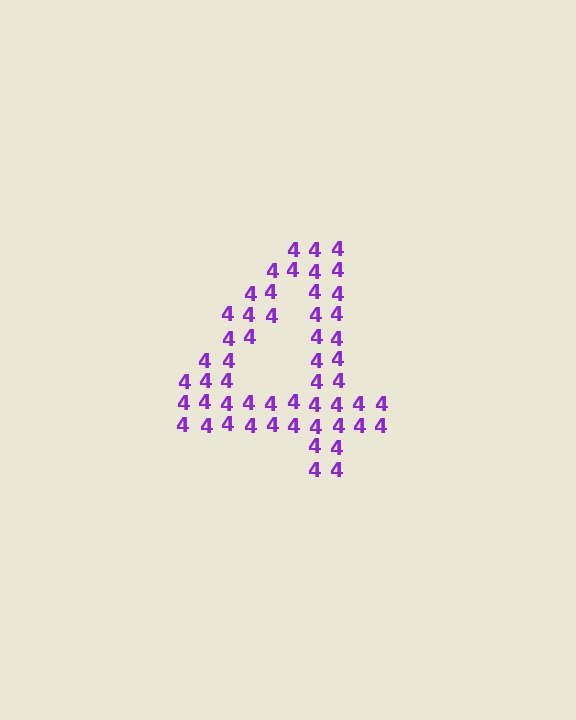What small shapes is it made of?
It is made of small digit 4's.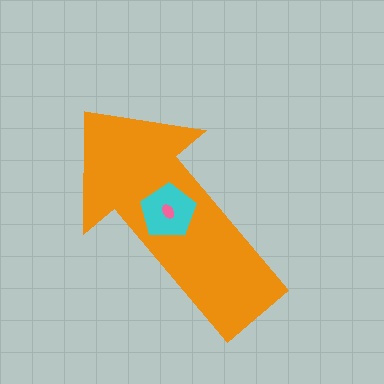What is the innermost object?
The pink ellipse.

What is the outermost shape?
The orange arrow.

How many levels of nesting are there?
3.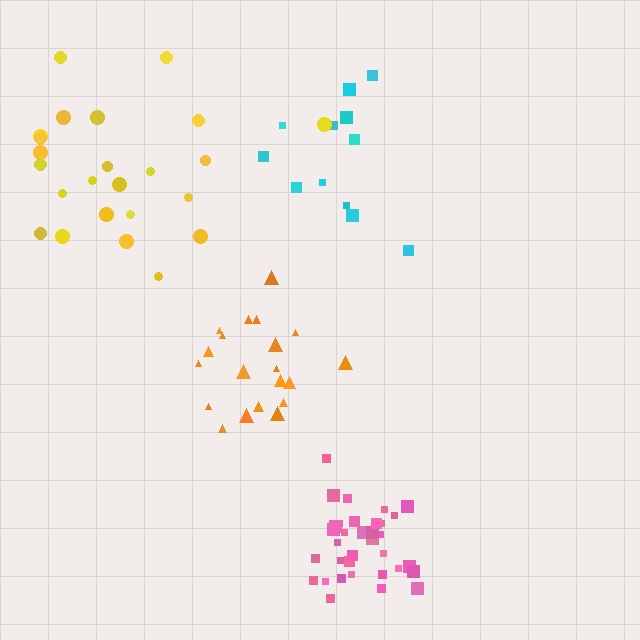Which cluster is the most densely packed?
Pink.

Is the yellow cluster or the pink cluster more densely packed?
Pink.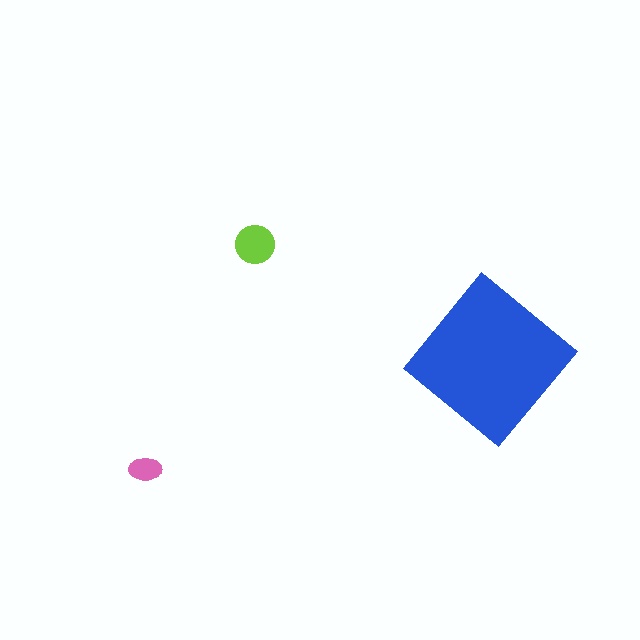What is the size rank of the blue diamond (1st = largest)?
1st.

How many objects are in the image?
There are 3 objects in the image.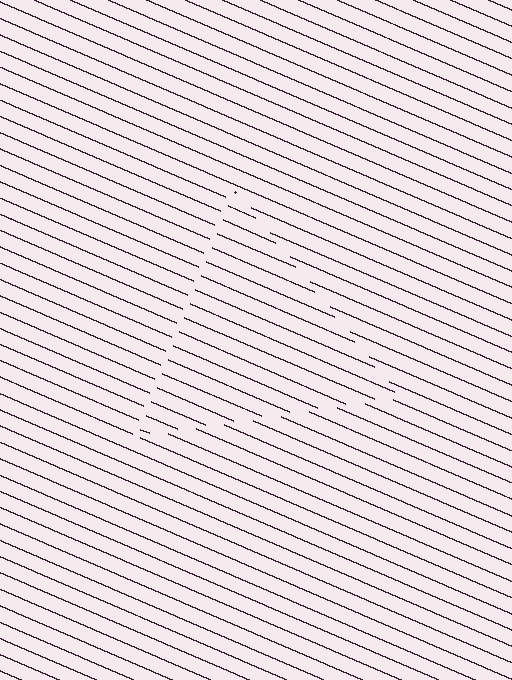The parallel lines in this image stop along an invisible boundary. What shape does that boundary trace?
An illusory triangle. The interior of the shape contains the same grating, shifted by half a period — the contour is defined by the phase discontinuity where line-ends from the inner and outer gratings abut.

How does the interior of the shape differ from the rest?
The interior of the shape contains the same grating, shifted by half a period — the contour is defined by the phase discontinuity where line-ends from the inner and outer gratings abut.